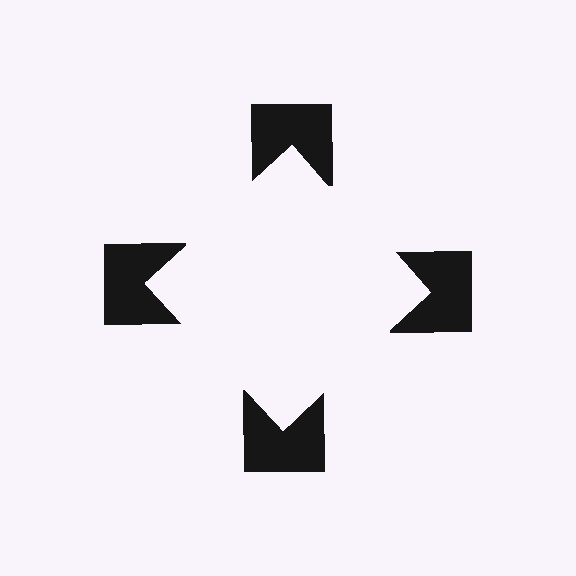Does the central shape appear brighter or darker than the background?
It typically appears slightly brighter than the background, even though no actual brightness change is drawn.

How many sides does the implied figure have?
4 sides.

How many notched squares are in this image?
There are 4 — one at each vertex of the illusory square.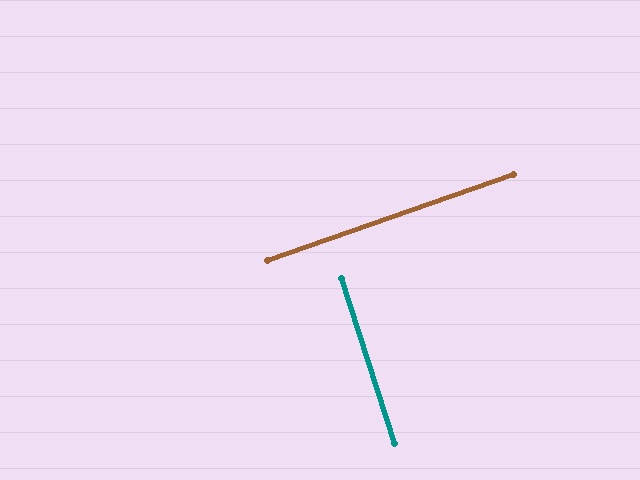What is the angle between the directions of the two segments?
Approximately 88 degrees.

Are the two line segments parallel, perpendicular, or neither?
Perpendicular — they meet at approximately 88°.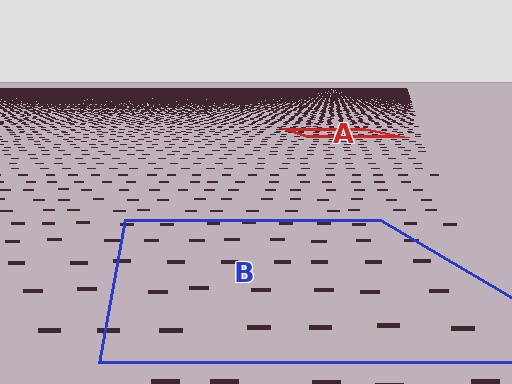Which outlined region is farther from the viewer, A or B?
Region A is farther from the viewer — the texture elements inside it appear smaller and more densely packed.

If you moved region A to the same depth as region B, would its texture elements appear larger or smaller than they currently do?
They would appear larger. At a closer depth, the same texture elements are projected at a bigger on-screen size.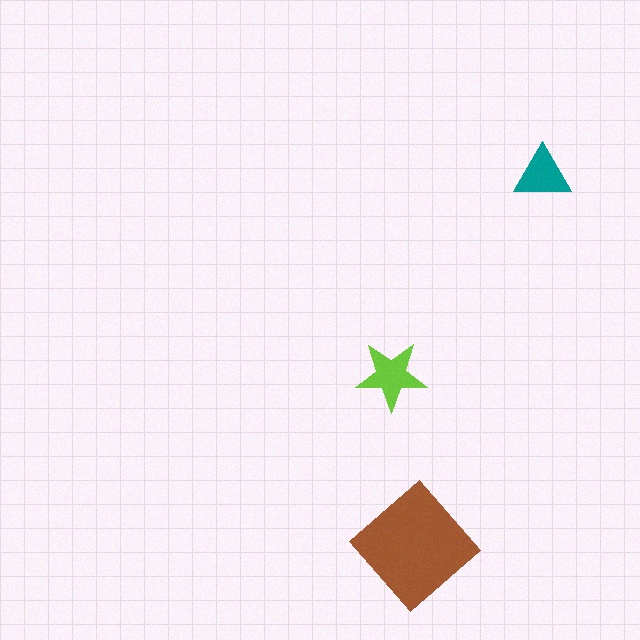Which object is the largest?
The brown diamond.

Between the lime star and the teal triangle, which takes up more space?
The lime star.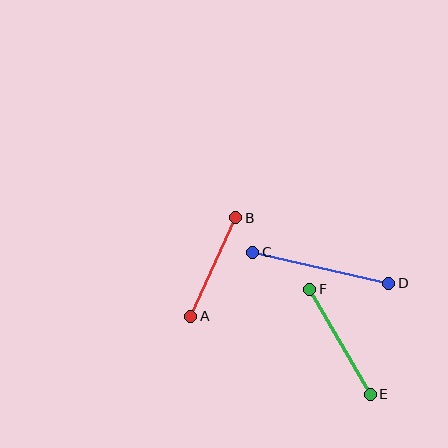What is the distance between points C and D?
The distance is approximately 139 pixels.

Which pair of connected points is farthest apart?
Points C and D are farthest apart.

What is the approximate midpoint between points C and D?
The midpoint is at approximately (321, 268) pixels.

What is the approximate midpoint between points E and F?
The midpoint is at approximately (340, 342) pixels.